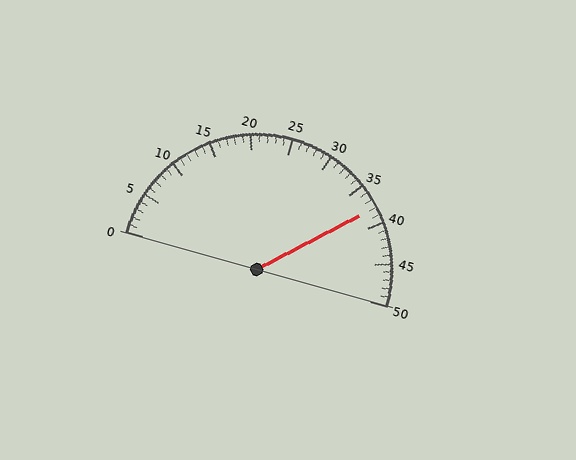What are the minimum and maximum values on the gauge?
The gauge ranges from 0 to 50.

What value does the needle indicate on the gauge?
The needle indicates approximately 38.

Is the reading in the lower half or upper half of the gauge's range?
The reading is in the upper half of the range (0 to 50).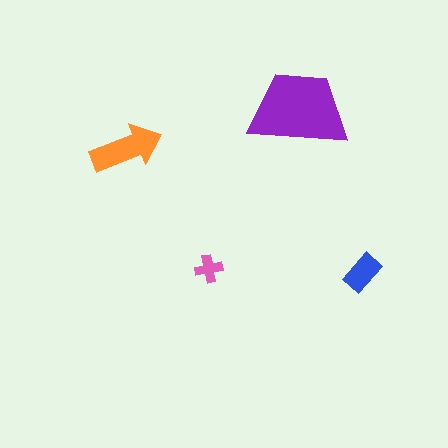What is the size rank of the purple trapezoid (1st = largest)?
1st.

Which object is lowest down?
The blue rectangle is bottommost.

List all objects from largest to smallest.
The purple trapezoid, the orange arrow, the blue rectangle, the pink cross.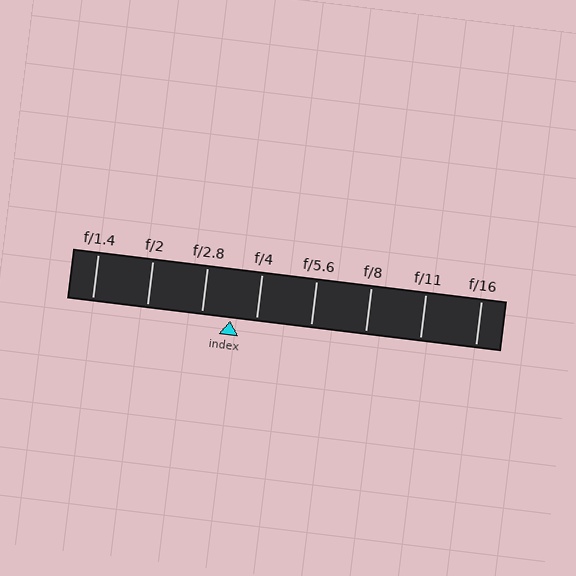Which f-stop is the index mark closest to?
The index mark is closest to f/4.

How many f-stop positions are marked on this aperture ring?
There are 8 f-stop positions marked.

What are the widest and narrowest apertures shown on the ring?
The widest aperture shown is f/1.4 and the narrowest is f/16.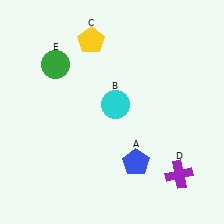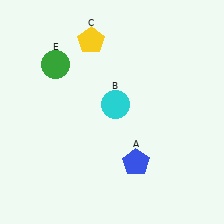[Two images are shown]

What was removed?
The purple cross (D) was removed in Image 2.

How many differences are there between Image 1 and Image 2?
There is 1 difference between the two images.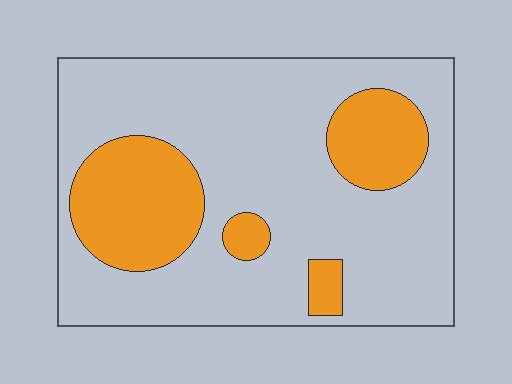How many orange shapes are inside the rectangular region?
4.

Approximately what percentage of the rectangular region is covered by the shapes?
Approximately 25%.